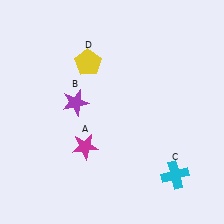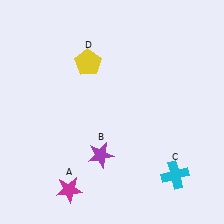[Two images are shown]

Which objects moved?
The objects that moved are: the magenta star (A), the purple star (B).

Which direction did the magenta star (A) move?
The magenta star (A) moved down.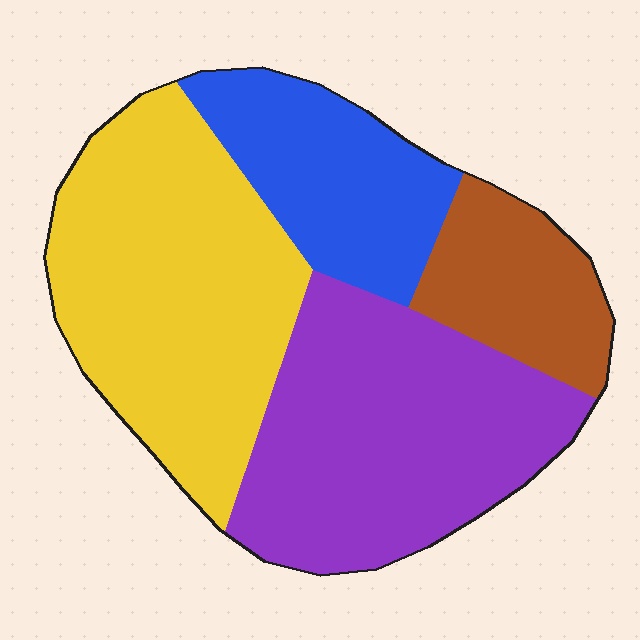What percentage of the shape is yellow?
Yellow covers about 35% of the shape.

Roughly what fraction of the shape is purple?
Purple covers roughly 35% of the shape.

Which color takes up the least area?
Brown, at roughly 15%.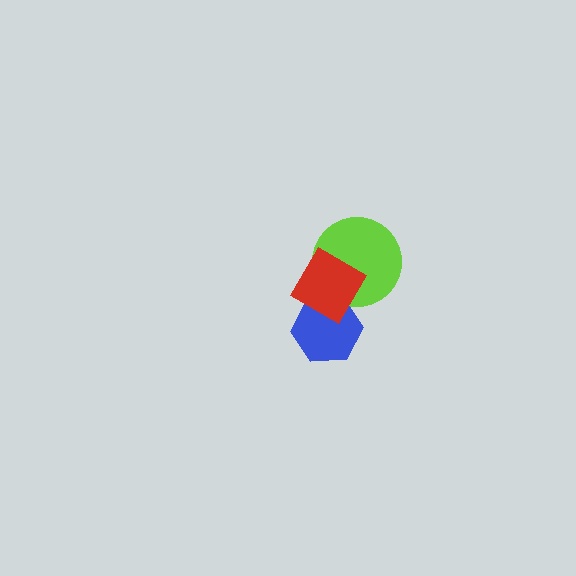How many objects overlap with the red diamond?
2 objects overlap with the red diamond.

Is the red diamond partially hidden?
No, no other shape covers it.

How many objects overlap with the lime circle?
1 object overlaps with the lime circle.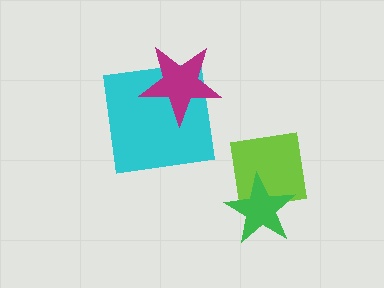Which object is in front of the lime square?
The green star is in front of the lime square.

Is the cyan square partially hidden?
Yes, it is partially covered by another shape.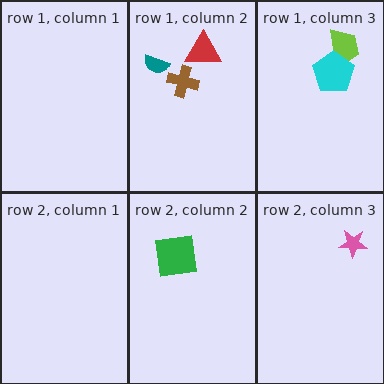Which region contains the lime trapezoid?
The row 1, column 3 region.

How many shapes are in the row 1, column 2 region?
3.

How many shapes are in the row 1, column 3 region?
2.